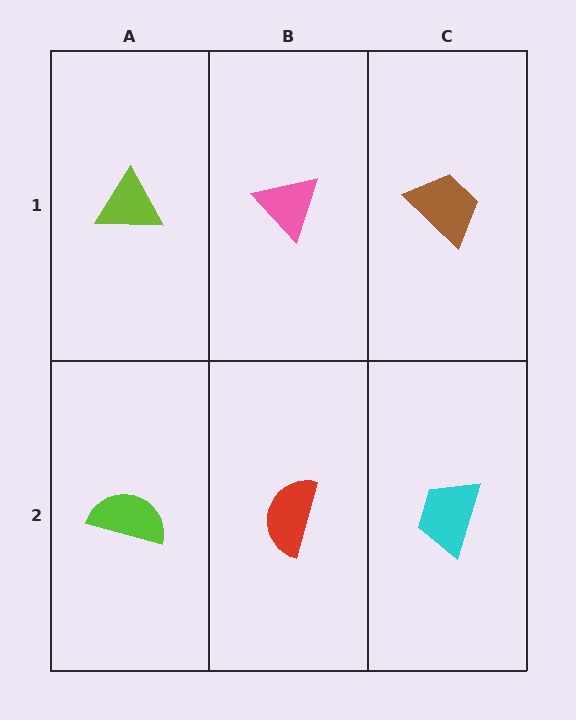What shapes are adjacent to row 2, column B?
A pink triangle (row 1, column B), a lime semicircle (row 2, column A), a cyan trapezoid (row 2, column C).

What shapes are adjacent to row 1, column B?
A red semicircle (row 2, column B), a lime triangle (row 1, column A), a brown trapezoid (row 1, column C).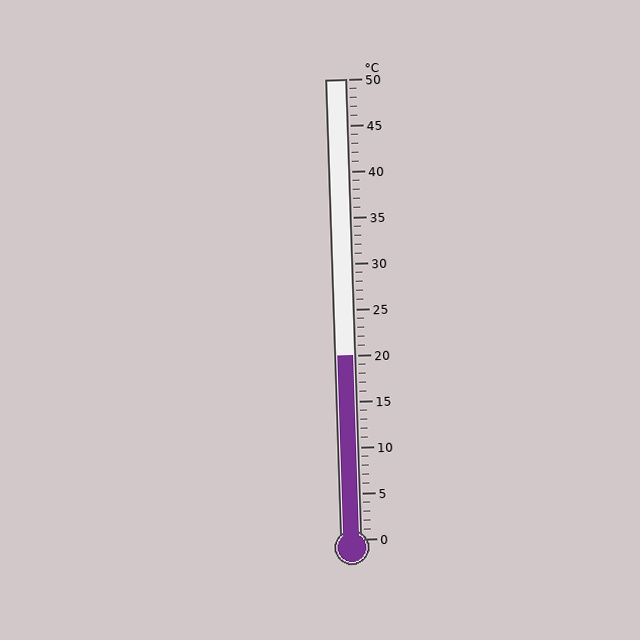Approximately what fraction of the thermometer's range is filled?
The thermometer is filled to approximately 40% of its range.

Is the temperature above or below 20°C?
The temperature is at 20°C.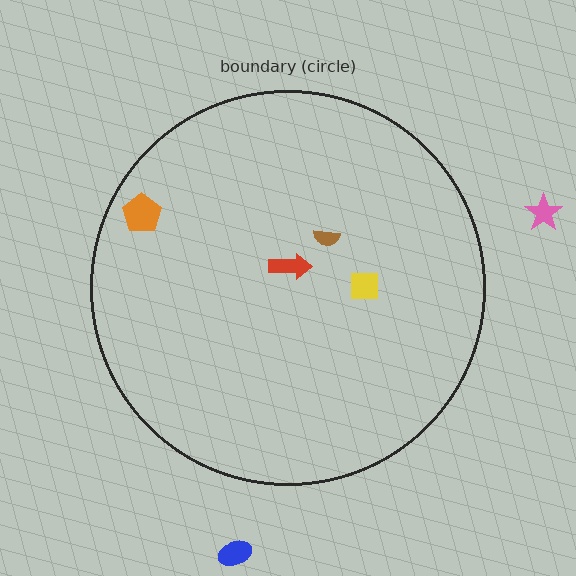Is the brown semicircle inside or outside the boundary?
Inside.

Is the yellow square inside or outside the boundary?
Inside.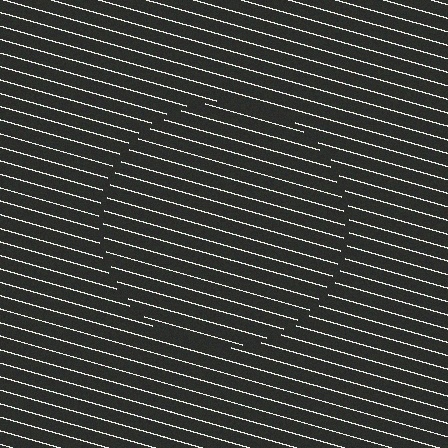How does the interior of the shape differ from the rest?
The interior of the shape contains the same grating, shifted by half a period — the contour is defined by the phase discontinuity where line-ends from the inner and outer gratings abut.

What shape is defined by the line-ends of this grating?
An illusory circle. The interior of the shape contains the same grating, shifted by half a period — the contour is defined by the phase discontinuity where line-ends from the inner and outer gratings abut.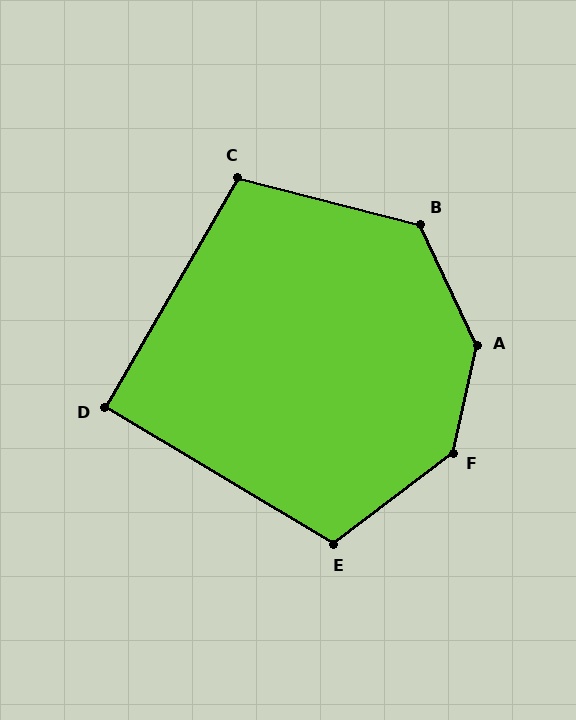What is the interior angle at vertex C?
Approximately 106 degrees (obtuse).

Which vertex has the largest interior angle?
A, at approximately 142 degrees.